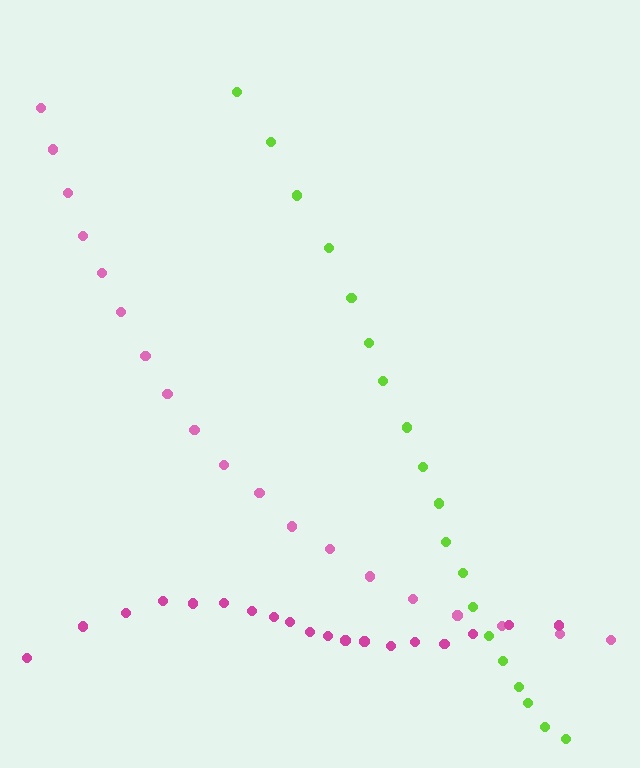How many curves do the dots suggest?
There are 3 distinct paths.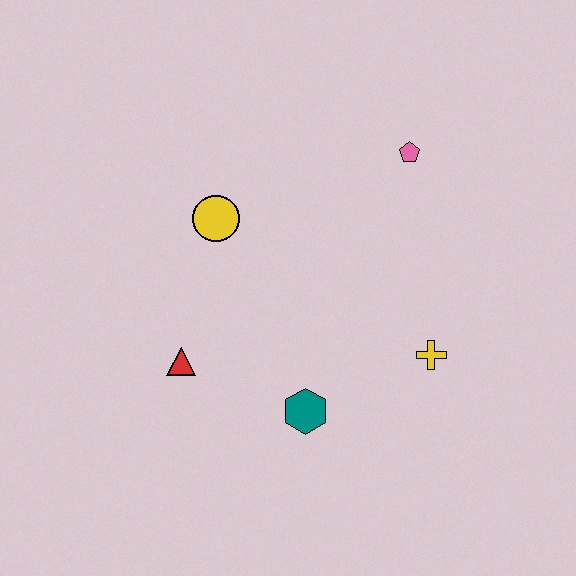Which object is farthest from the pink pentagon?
The red triangle is farthest from the pink pentagon.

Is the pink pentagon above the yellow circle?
Yes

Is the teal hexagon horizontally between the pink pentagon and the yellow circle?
Yes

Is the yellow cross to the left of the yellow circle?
No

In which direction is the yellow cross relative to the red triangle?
The yellow cross is to the right of the red triangle.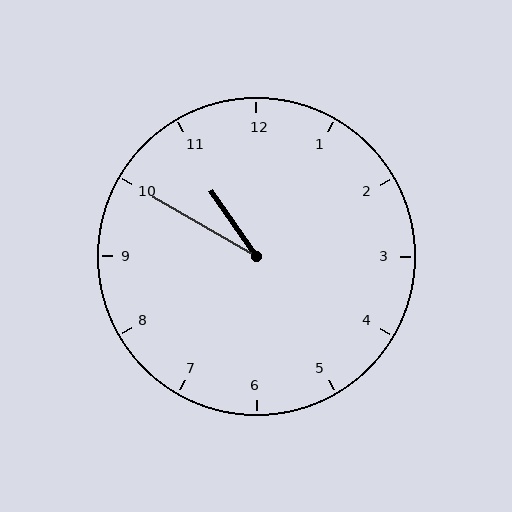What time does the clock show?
10:50.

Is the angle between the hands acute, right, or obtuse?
It is acute.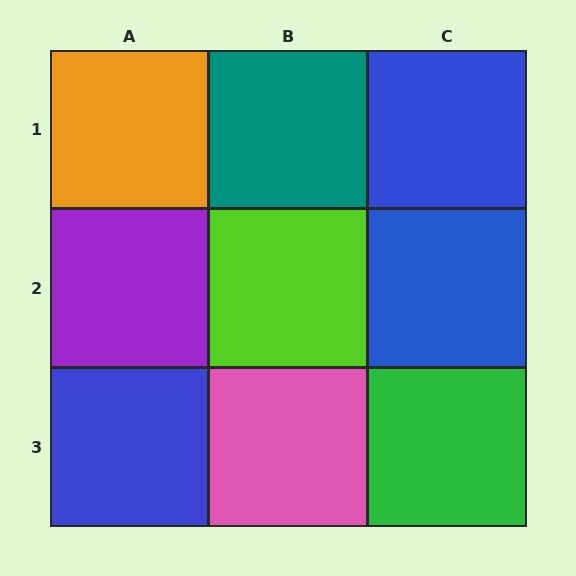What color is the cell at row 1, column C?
Blue.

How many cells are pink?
1 cell is pink.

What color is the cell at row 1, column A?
Orange.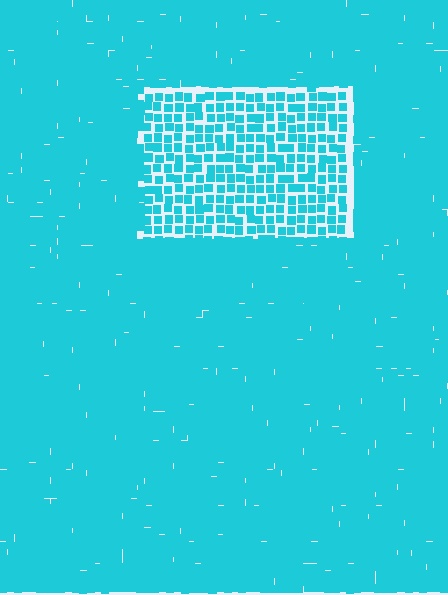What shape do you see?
I see a rectangle.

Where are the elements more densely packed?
The elements are more densely packed outside the rectangle boundary.